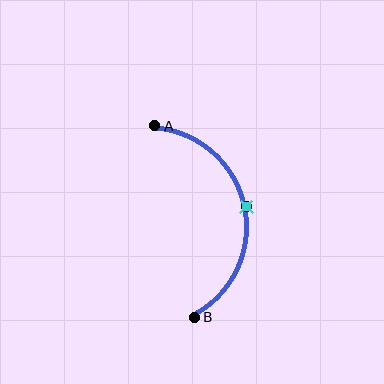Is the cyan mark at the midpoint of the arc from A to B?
Yes. The cyan mark lies on the arc at equal arc-length from both A and B — it is the arc midpoint.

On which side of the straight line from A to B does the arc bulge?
The arc bulges to the right of the straight line connecting A and B.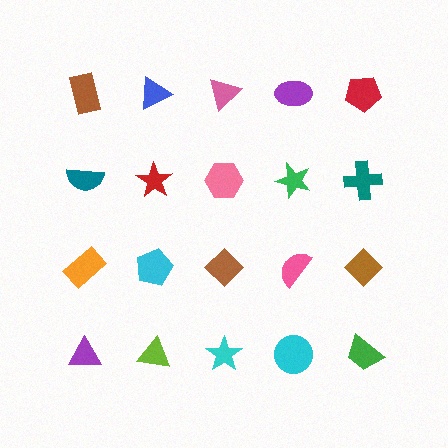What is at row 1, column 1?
A brown rectangle.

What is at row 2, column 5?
A teal cross.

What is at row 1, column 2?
A blue triangle.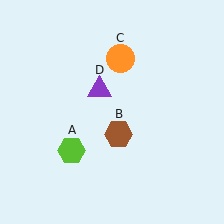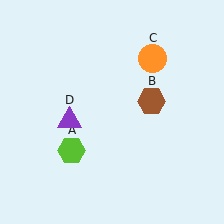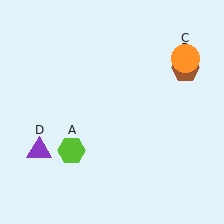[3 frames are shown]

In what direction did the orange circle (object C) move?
The orange circle (object C) moved right.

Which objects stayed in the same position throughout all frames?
Lime hexagon (object A) remained stationary.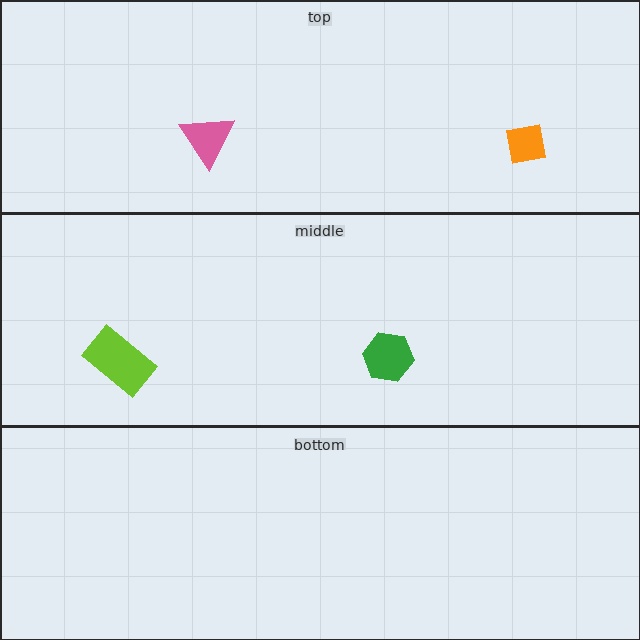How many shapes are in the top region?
2.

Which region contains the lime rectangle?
The middle region.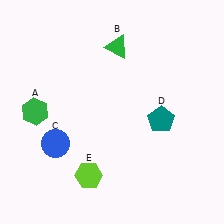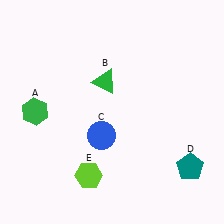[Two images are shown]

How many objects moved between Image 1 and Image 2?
3 objects moved between the two images.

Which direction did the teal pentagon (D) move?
The teal pentagon (D) moved down.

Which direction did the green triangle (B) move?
The green triangle (B) moved down.